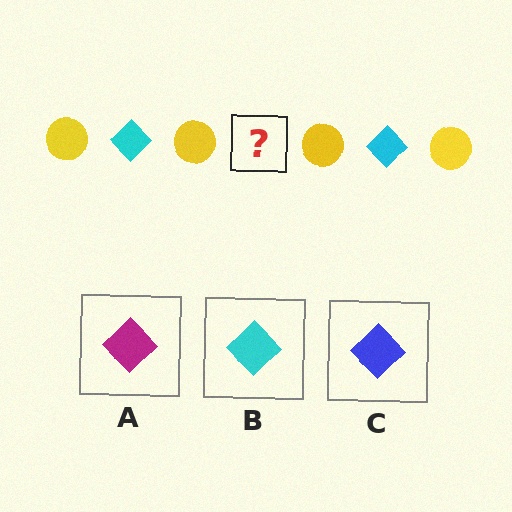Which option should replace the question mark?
Option B.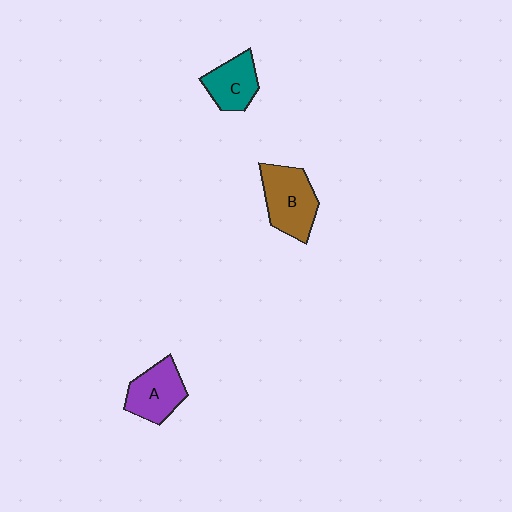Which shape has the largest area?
Shape B (brown).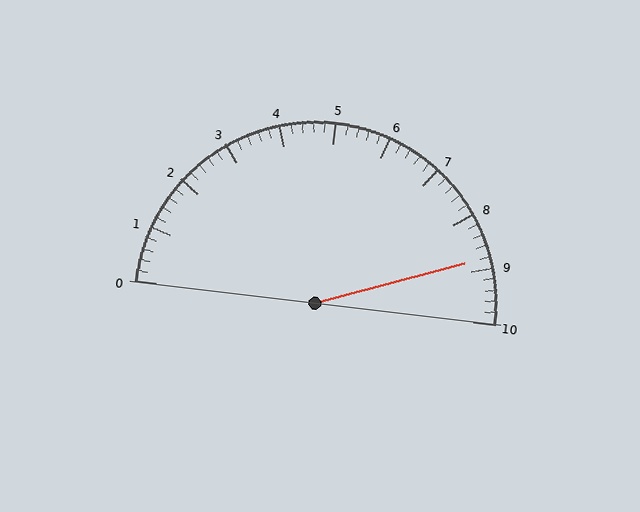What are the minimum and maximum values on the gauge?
The gauge ranges from 0 to 10.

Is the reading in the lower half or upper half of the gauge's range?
The reading is in the upper half of the range (0 to 10).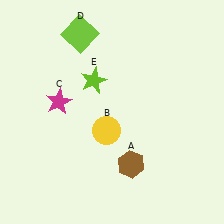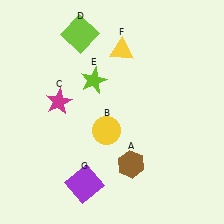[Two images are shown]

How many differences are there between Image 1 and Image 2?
There are 2 differences between the two images.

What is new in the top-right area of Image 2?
A yellow triangle (F) was added in the top-right area of Image 2.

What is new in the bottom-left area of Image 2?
A purple square (G) was added in the bottom-left area of Image 2.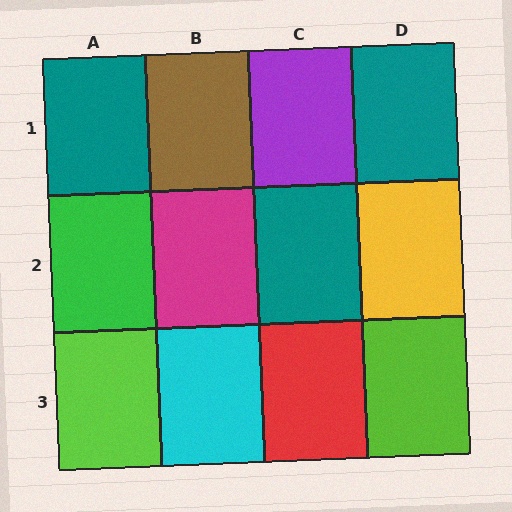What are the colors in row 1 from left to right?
Teal, brown, purple, teal.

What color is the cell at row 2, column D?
Yellow.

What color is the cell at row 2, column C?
Teal.